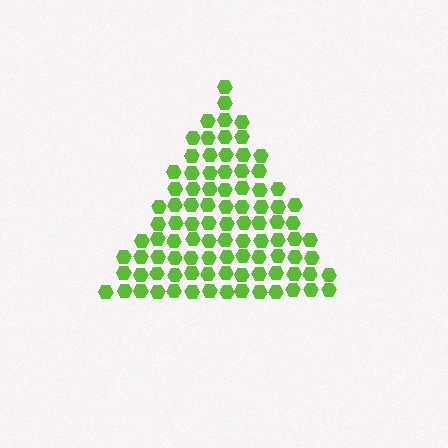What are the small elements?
The small elements are hexagons.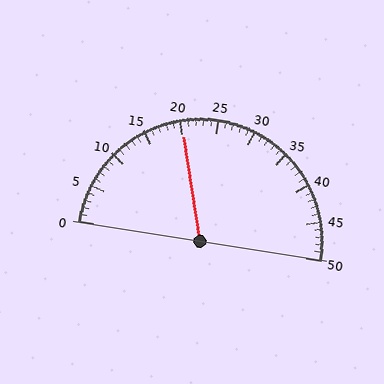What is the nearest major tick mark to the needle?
The nearest major tick mark is 20.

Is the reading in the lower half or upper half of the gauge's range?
The reading is in the lower half of the range (0 to 50).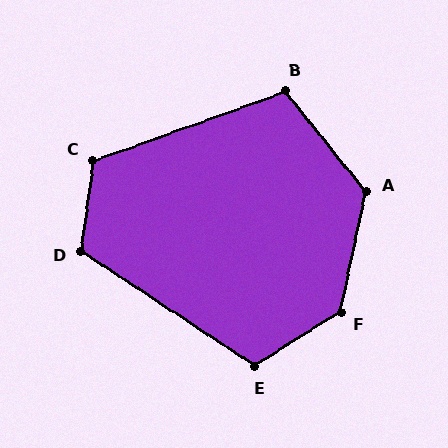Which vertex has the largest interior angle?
F, at approximately 135 degrees.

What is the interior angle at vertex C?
Approximately 117 degrees (obtuse).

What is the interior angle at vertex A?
Approximately 129 degrees (obtuse).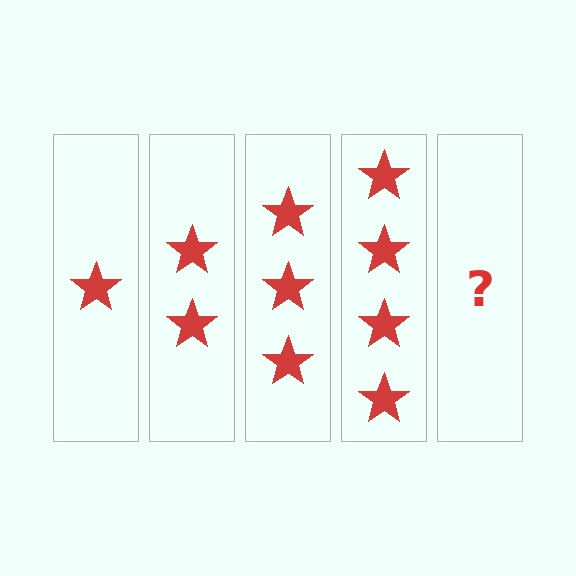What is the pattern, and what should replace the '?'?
The pattern is that each step adds one more star. The '?' should be 5 stars.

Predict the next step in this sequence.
The next step is 5 stars.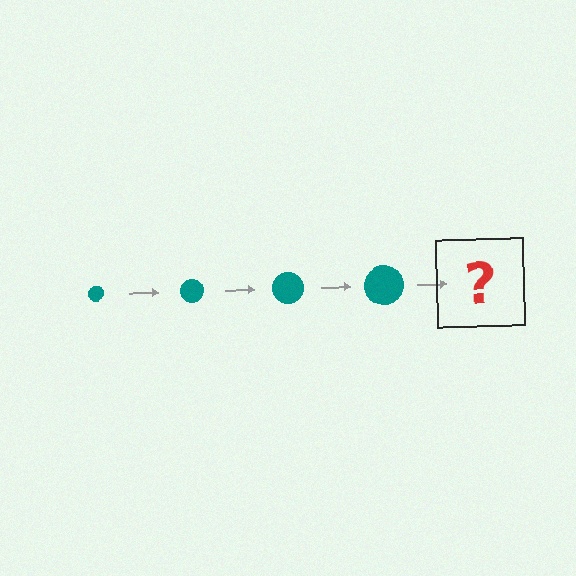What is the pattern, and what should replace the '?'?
The pattern is that the circle gets progressively larger each step. The '?' should be a teal circle, larger than the previous one.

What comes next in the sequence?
The next element should be a teal circle, larger than the previous one.